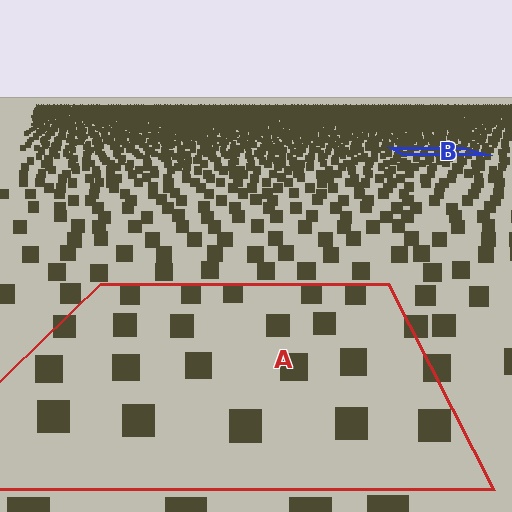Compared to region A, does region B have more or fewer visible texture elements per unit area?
Region B has more texture elements per unit area — they are packed more densely because it is farther away.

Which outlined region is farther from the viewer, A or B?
Region B is farther from the viewer — the texture elements inside it appear smaller and more densely packed.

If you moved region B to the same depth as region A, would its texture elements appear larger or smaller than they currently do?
They would appear larger. At a closer depth, the same texture elements are projected at a bigger on-screen size.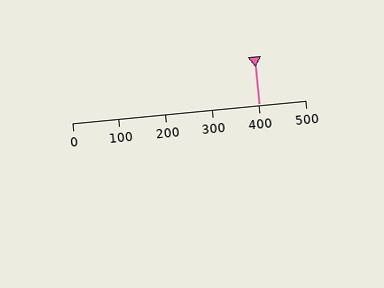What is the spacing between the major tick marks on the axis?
The major ticks are spaced 100 apart.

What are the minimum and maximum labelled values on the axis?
The axis runs from 0 to 500.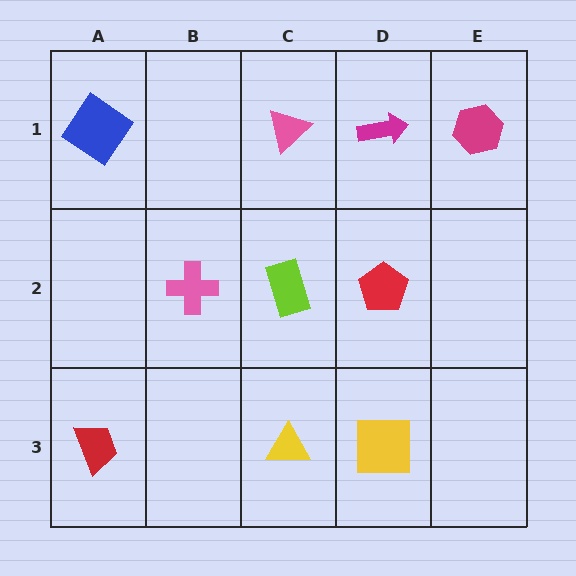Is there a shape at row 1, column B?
No, that cell is empty.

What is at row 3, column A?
A red trapezoid.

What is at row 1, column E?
A magenta hexagon.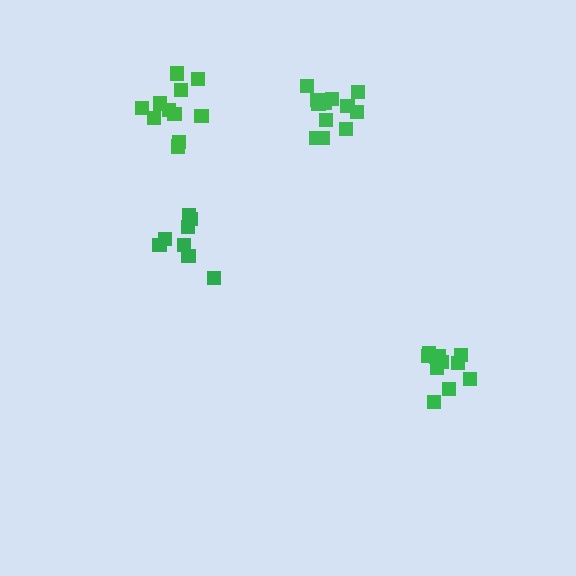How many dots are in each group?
Group 1: 12 dots, Group 2: 12 dots, Group 3: 8 dots, Group 4: 11 dots (43 total).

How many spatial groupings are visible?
There are 4 spatial groupings.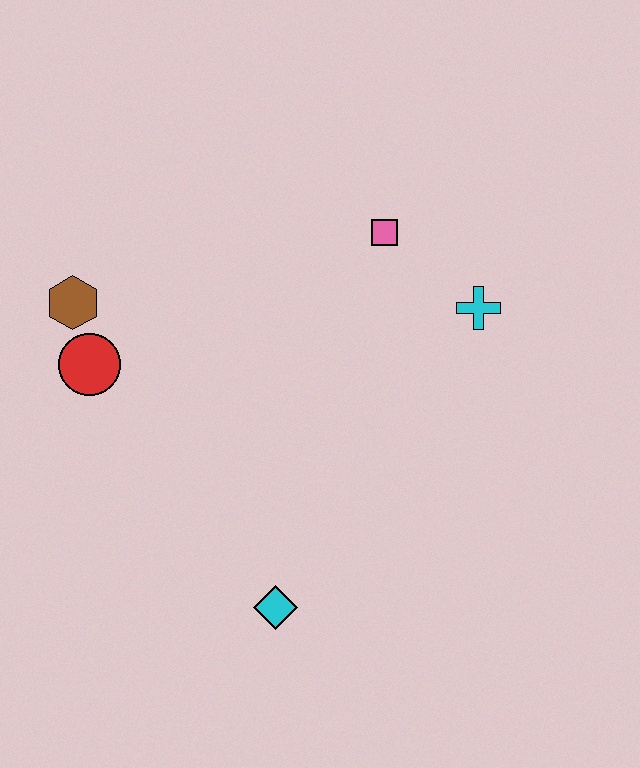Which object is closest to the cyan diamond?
The red circle is closest to the cyan diamond.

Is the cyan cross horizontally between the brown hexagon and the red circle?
No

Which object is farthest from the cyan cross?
The brown hexagon is farthest from the cyan cross.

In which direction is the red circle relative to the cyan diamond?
The red circle is above the cyan diamond.